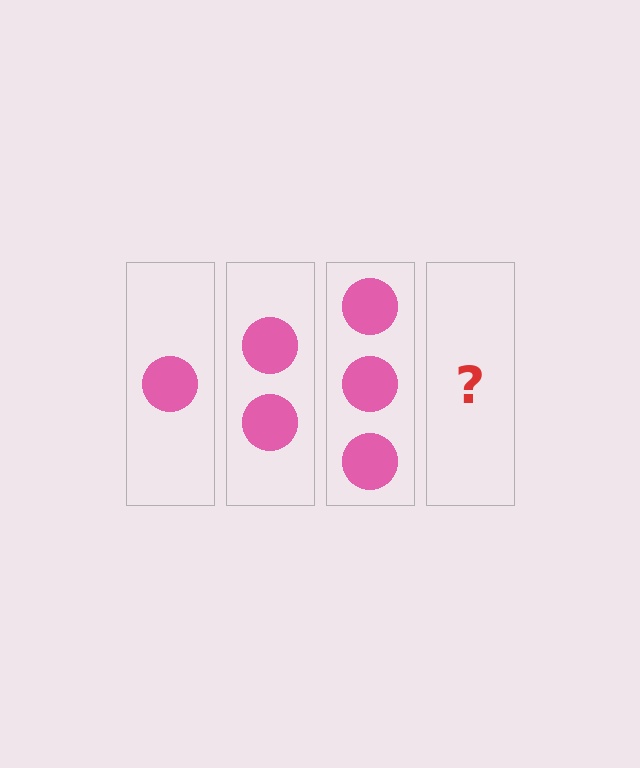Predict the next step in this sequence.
The next step is 4 circles.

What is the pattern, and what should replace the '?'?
The pattern is that each step adds one more circle. The '?' should be 4 circles.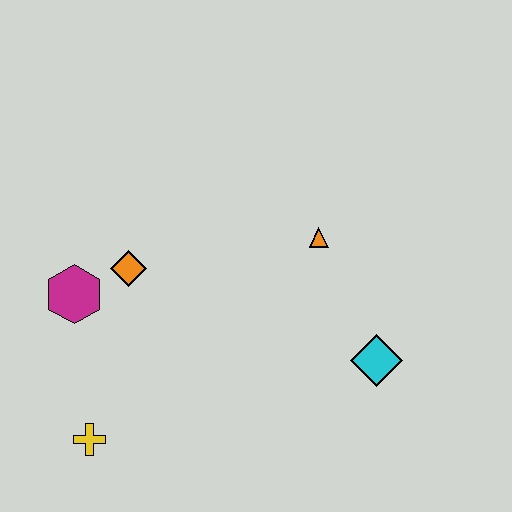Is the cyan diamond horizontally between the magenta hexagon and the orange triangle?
No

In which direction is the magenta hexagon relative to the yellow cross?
The magenta hexagon is above the yellow cross.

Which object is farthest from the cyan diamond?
The magenta hexagon is farthest from the cyan diamond.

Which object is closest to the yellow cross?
The magenta hexagon is closest to the yellow cross.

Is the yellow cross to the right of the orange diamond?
No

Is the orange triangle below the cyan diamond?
No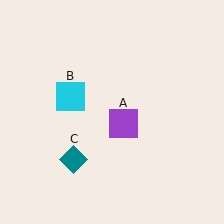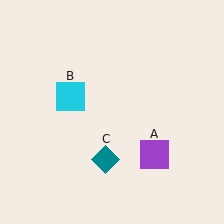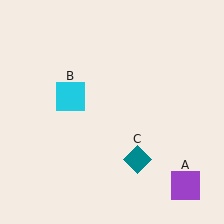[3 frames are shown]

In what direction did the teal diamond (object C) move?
The teal diamond (object C) moved right.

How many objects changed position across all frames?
2 objects changed position: purple square (object A), teal diamond (object C).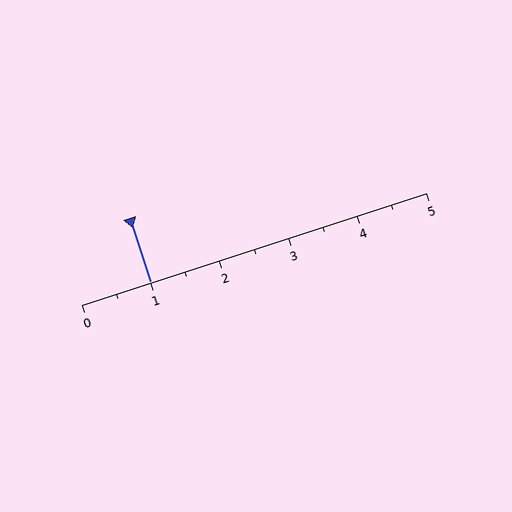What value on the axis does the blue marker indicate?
The marker indicates approximately 1.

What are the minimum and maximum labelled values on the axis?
The axis runs from 0 to 5.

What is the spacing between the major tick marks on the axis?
The major ticks are spaced 1 apart.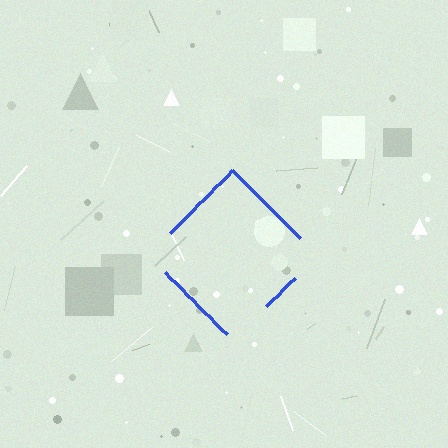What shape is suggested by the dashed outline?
The dashed outline suggests a diamond.